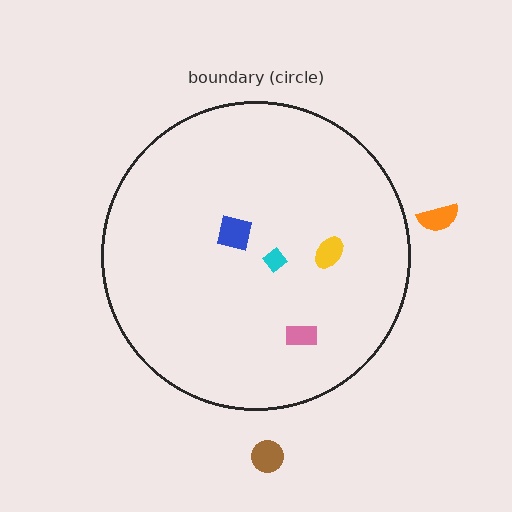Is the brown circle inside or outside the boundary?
Outside.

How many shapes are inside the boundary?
4 inside, 2 outside.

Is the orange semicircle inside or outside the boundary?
Outside.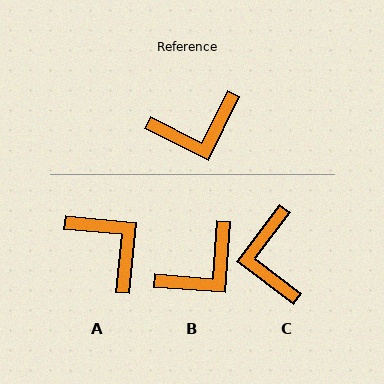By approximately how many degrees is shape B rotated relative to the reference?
Approximately 22 degrees counter-clockwise.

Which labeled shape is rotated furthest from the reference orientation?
A, about 111 degrees away.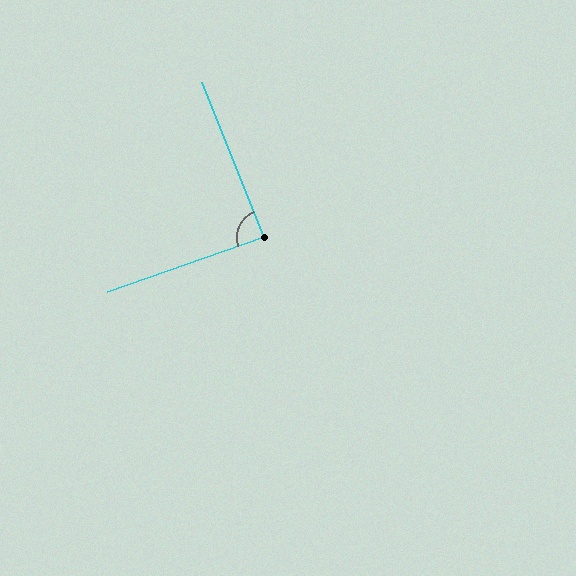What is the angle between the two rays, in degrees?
Approximately 87 degrees.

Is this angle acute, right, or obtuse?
It is approximately a right angle.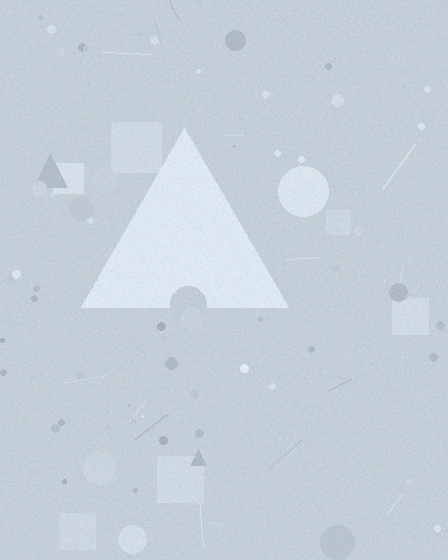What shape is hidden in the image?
A triangle is hidden in the image.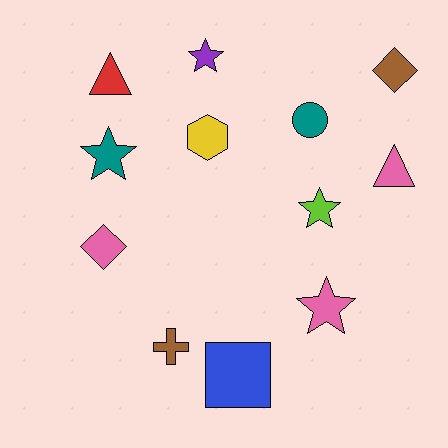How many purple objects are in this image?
There is 1 purple object.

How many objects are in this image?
There are 12 objects.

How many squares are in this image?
There is 1 square.